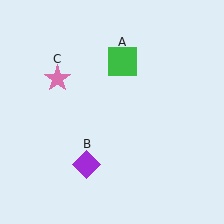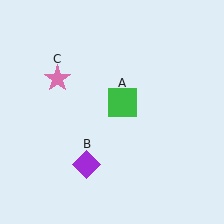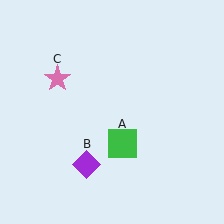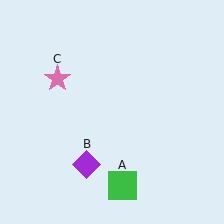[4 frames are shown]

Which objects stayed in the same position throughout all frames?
Purple diamond (object B) and pink star (object C) remained stationary.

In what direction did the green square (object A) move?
The green square (object A) moved down.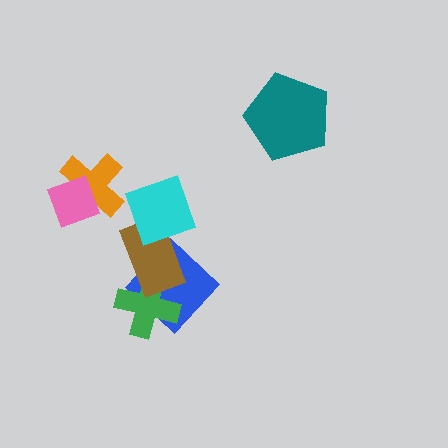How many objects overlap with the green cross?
2 objects overlap with the green cross.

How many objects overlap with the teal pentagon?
0 objects overlap with the teal pentagon.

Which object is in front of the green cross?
The brown rectangle is in front of the green cross.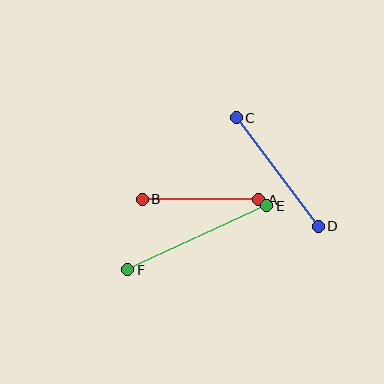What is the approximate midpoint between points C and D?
The midpoint is at approximately (277, 172) pixels.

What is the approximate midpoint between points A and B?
The midpoint is at approximately (200, 199) pixels.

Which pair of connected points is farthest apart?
Points E and F are farthest apart.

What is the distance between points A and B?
The distance is approximately 117 pixels.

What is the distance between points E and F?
The distance is approximately 153 pixels.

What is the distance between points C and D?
The distance is approximately 136 pixels.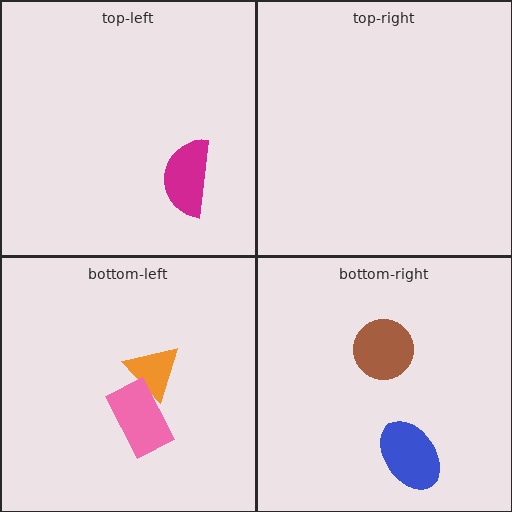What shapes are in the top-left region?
The magenta semicircle.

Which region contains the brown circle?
The bottom-right region.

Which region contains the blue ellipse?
The bottom-right region.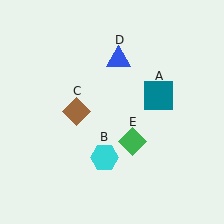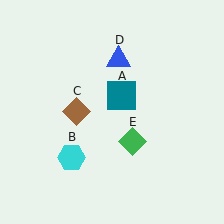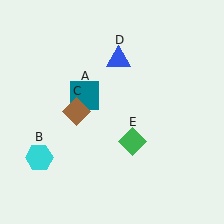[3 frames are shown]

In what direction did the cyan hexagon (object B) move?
The cyan hexagon (object B) moved left.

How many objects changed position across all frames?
2 objects changed position: teal square (object A), cyan hexagon (object B).